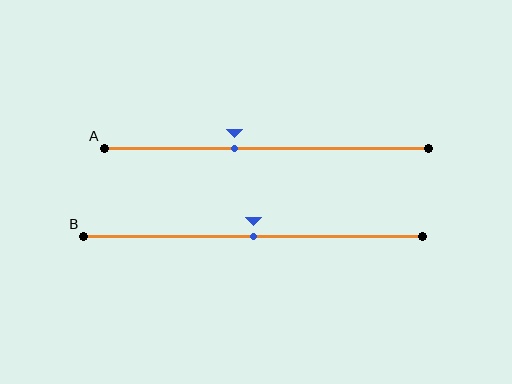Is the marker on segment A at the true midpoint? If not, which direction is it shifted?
No, the marker on segment A is shifted to the left by about 10% of the segment length.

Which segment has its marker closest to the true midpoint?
Segment B has its marker closest to the true midpoint.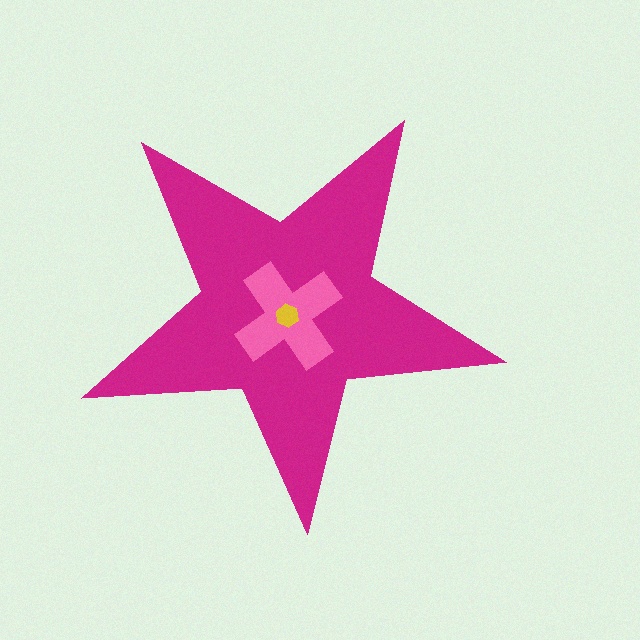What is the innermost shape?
The yellow hexagon.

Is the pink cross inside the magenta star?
Yes.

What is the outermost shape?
The magenta star.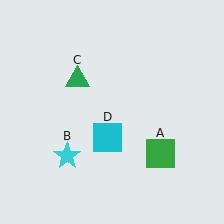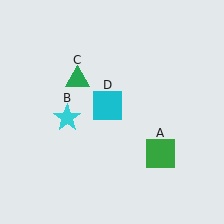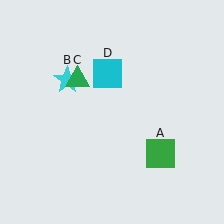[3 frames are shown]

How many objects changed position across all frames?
2 objects changed position: cyan star (object B), cyan square (object D).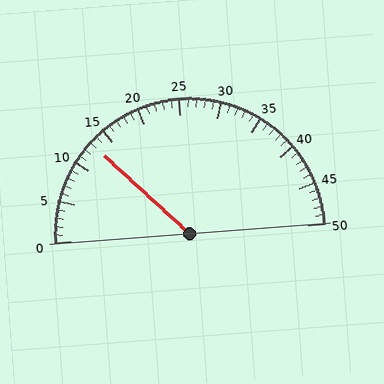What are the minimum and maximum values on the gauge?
The gauge ranges from 0 to 50.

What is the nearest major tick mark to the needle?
The nearest major tick mark is 15.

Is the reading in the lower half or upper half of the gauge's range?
The reading is in the lower half of the range (0 to 50).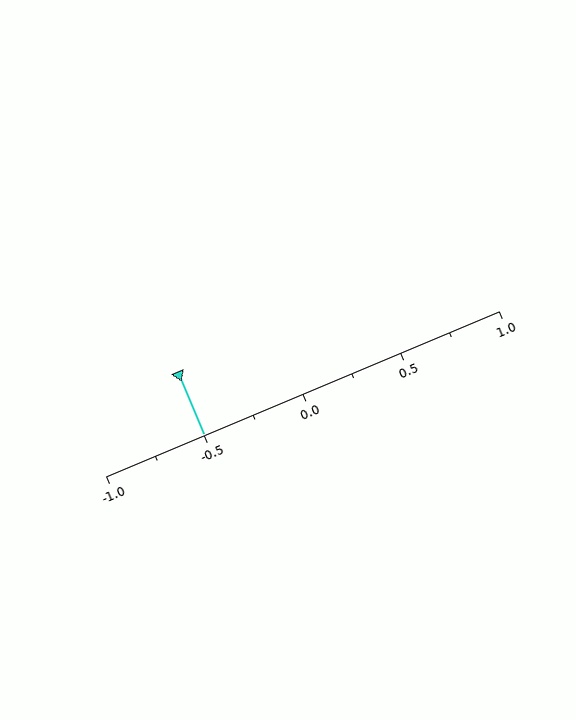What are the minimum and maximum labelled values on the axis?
The axis runs from -1.0 to 1.0.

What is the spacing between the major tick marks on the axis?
The major ticks are spaced 0.5 apart.